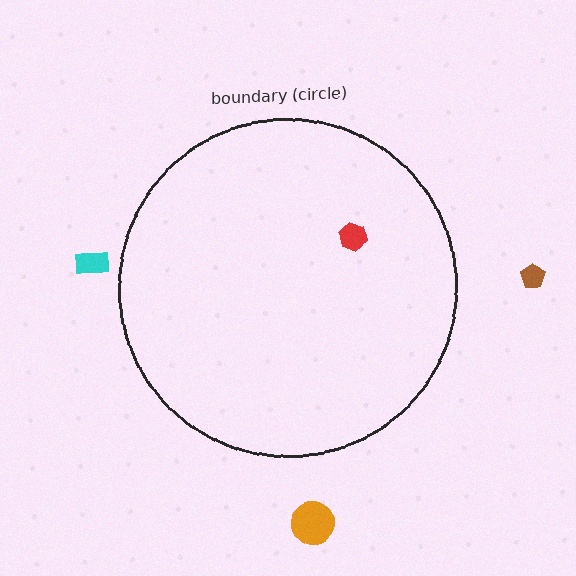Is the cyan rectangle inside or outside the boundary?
Outside.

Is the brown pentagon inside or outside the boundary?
Outside.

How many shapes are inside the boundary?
1 inside, 3 outside.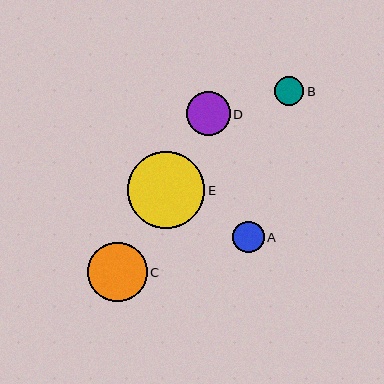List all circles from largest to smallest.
From largest to smallest: E, C, D, A, B.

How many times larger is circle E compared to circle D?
Circle E is approximately 1.7 times the size of circle D.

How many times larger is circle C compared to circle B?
Circle C is approximately 2.1 times the size of circle B.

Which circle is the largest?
Circle E is the largest with a size of approximately 77 pixels.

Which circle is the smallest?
Circle B is the smallest with a size of approximately 29 pixels.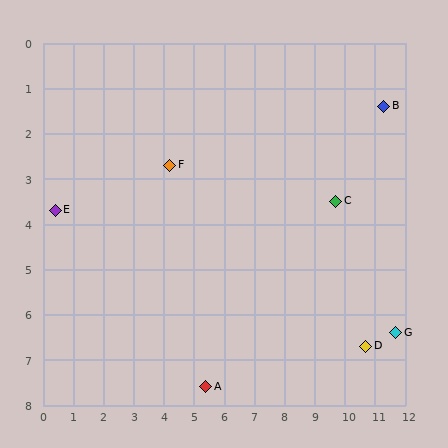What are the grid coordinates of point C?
Point C is at approximately (9.7, 3.5).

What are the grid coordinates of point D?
Point D is at approximately (10.7, 6.7).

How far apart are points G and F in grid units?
Points G and F are about 8.4 grid units apart.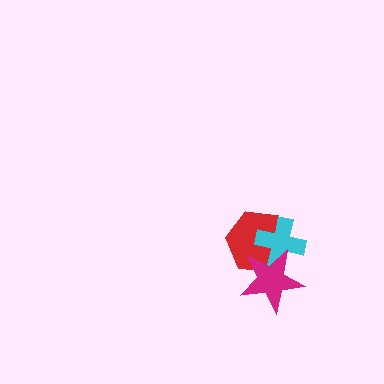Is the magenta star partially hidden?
No, no other shape covers it.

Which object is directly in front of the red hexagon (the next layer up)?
The cyan cross is directly in front of the red hexagon.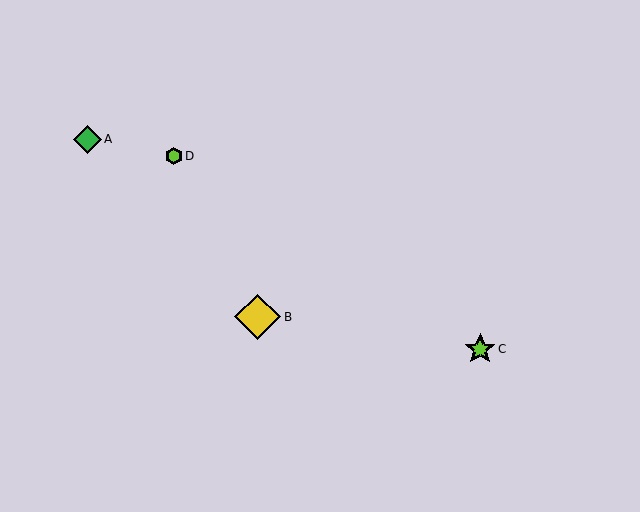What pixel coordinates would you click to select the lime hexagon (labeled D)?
Click at (174, 156) to select the lime hexagon D.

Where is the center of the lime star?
The center of the lime star is at (480, 349).